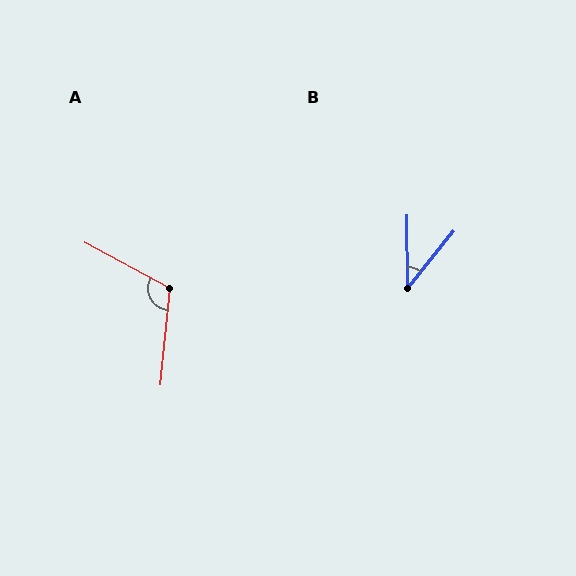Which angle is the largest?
A, at approximately 113 degrees.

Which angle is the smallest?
B, at approximately 39 degrees.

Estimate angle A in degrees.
Approximately 113 degrees.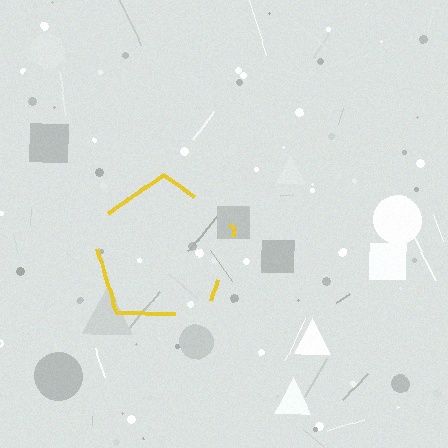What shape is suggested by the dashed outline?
The dashed outline suggests a pentagon.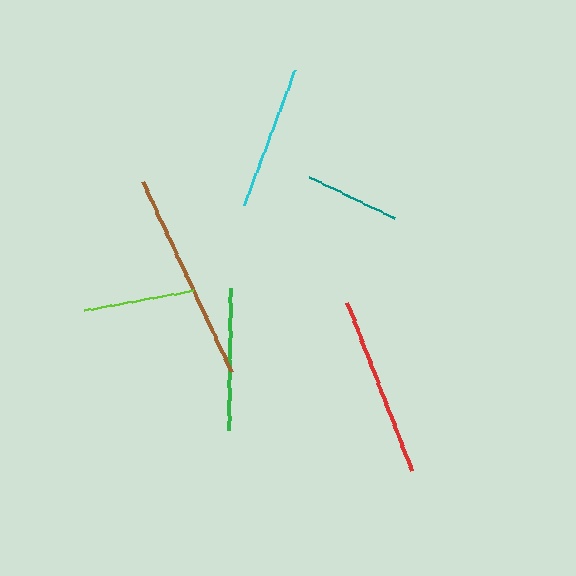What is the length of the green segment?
The green segment is approximately 142 pixels long.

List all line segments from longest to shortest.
From longest to shortest: brown, red, cyan, green, lime, teal.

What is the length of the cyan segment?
The cyan segment is approximately 144 pixels long.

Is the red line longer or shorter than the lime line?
The red line is longer than the lime line.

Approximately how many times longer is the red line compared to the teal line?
The red line is approximately 1.9 times the length of the teal line.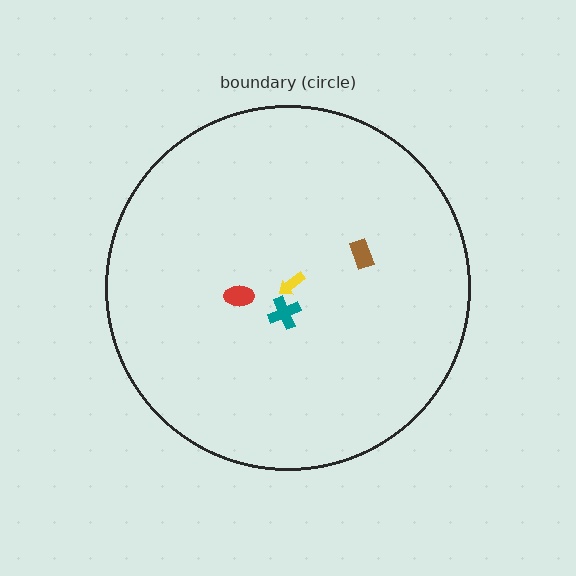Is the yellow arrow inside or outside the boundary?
Inside.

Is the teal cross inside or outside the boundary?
Inside.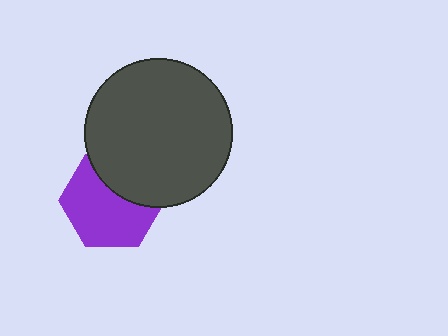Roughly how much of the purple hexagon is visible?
Most of it is visible (roughly 65%).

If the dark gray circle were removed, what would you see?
You would see the complete purple hexagon.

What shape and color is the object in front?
The object in front is a dark gray circle.